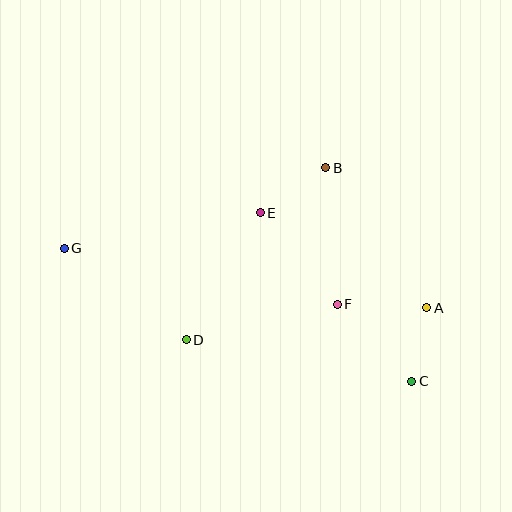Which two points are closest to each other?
Points A and C are closest to each other.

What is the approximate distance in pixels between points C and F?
The distance between C and F is approximately 107 pixels.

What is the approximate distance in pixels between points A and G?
The distance between A and G is approximately 367 pixels.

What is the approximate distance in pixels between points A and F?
The distance between A and F is approximately 90 pixels.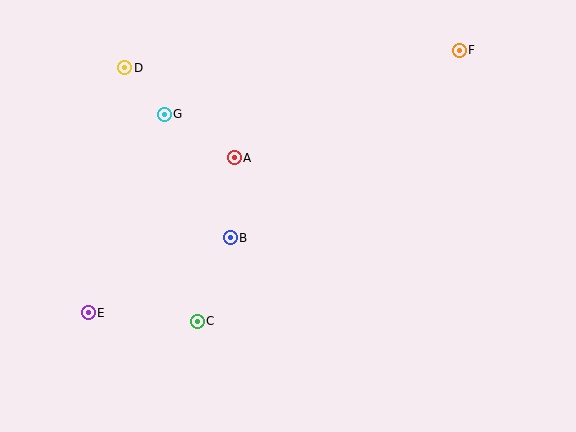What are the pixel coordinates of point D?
Point D is at (125, 68).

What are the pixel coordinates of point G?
Point G is at (164, 114).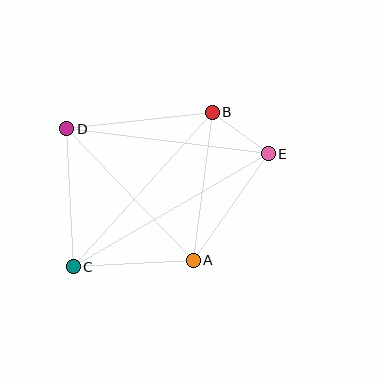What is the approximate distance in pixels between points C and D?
The distance between C and D is approximately 138 pixels.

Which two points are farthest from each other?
Points C and E are farthest from each other.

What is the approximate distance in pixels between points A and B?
The distance between A and B is approximately 149 pixels.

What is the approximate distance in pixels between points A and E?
The distance between A and E is approximately 130 pixels.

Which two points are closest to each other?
Points B and E are closest to each other.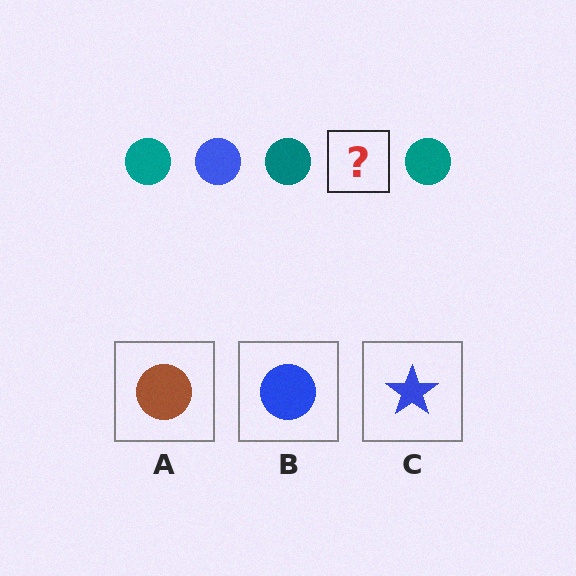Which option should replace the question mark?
Option B.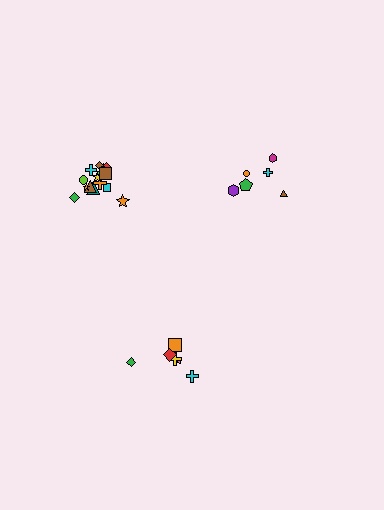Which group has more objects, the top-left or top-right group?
The top-left group.